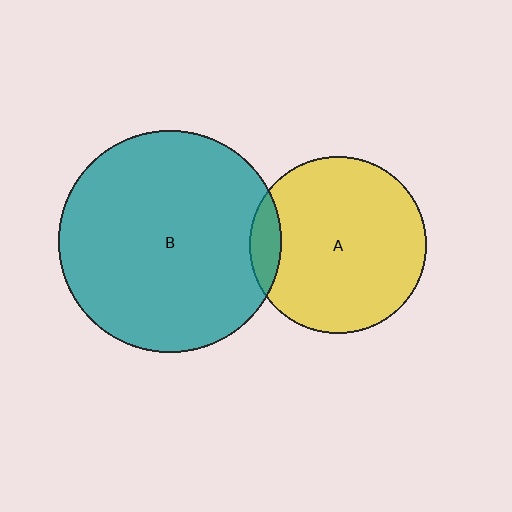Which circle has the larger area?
Circle B (teal).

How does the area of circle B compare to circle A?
Approximately 1.6 times.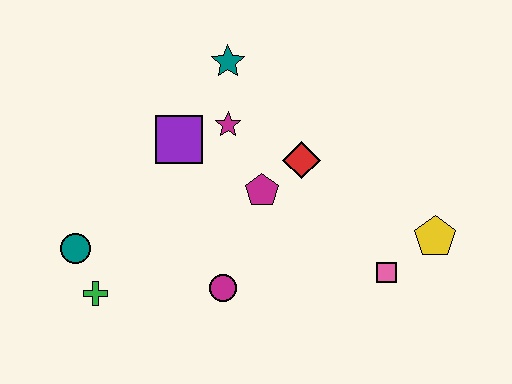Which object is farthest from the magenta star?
The yellow pentagon is farthest from the magenta star.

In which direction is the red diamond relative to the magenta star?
The red diamond is to the right of the magenta star.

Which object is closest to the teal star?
The magenta star is closest to the teal star.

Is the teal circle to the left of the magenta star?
Yes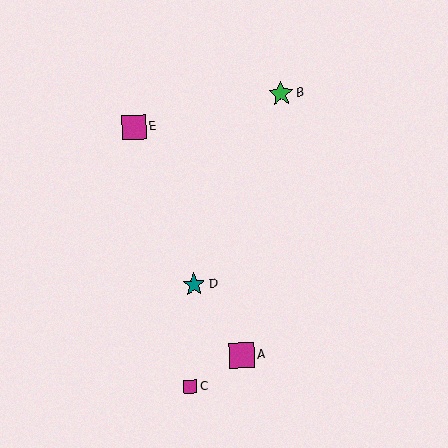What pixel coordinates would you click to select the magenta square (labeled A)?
Click at (242, 356) to select the magenta square A.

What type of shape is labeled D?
Shape D is a teal star.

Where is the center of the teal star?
The center of the teal star is at (194, 285).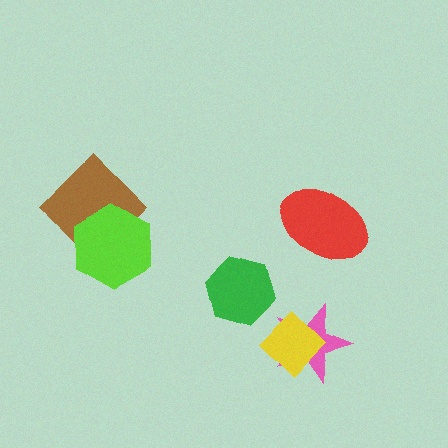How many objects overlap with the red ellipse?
0 objects overlap with the red ellipse.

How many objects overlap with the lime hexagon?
1 object overlaps with the lime hexagon.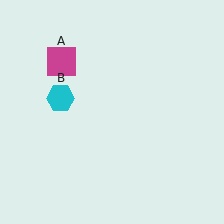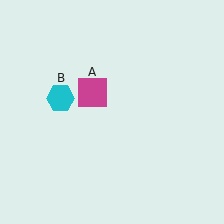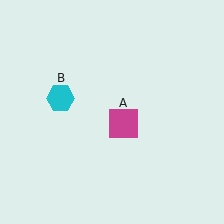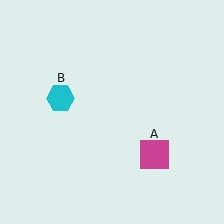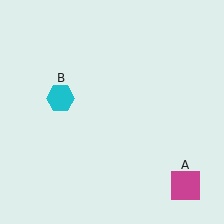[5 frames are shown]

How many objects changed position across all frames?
1 object changed position: magenta square (object A).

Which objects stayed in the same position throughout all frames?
Cyan hexagon (object B) remained stationary.